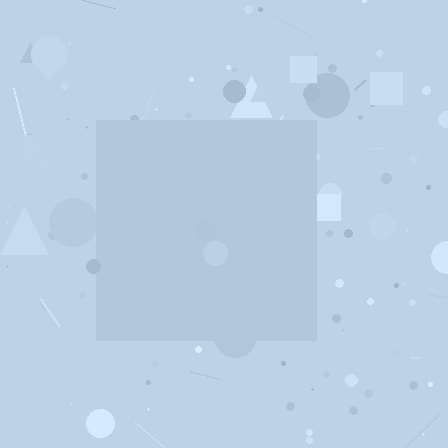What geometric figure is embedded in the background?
A square is embedded in the background.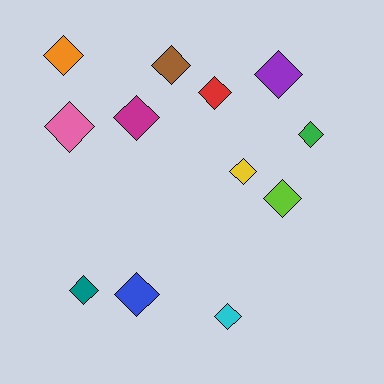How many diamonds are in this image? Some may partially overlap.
There are 12 diamonds.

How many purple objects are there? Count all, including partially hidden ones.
There is 1 purple object.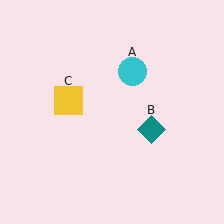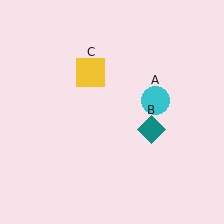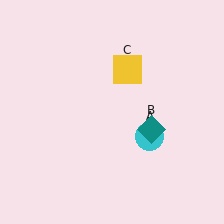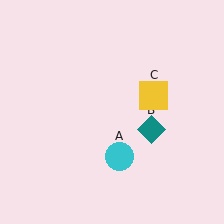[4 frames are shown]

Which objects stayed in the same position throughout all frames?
Teal diamond (object B) remained stationary.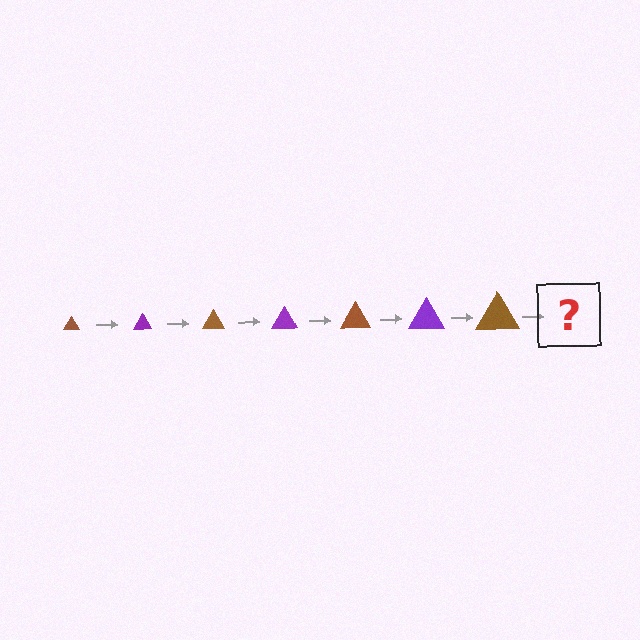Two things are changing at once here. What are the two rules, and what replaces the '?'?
The two rules are that the triangle grows larger each step and the color cycles through brown and purple. The '?' should be a purple triangle, larger than the previous one.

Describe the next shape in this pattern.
It should be a purple triangle, larger than the previous one.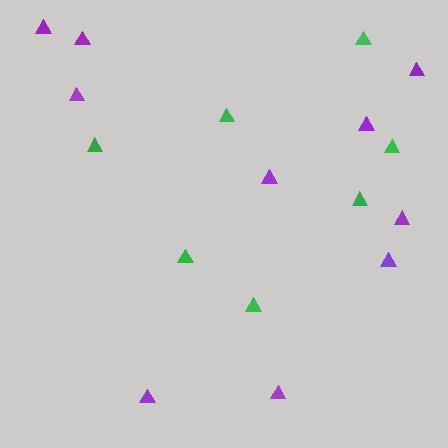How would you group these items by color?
There are 2 groups: one group of purple triangles (10) and one group of green triangles (7).